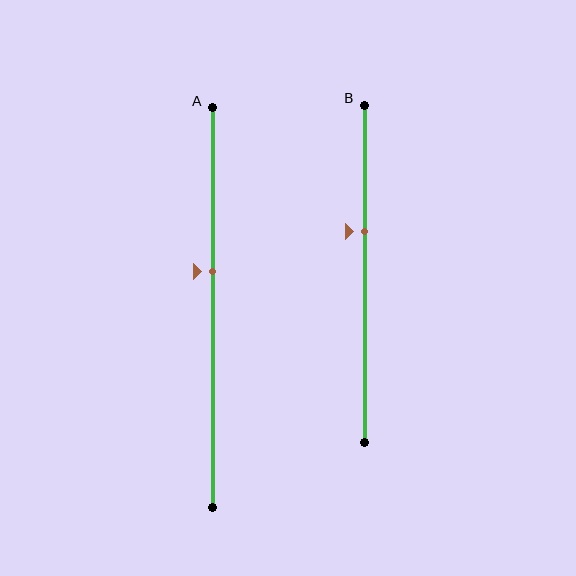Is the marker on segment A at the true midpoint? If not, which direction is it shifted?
No, the marker on segment A is shifted upward by about 9% of the segment length.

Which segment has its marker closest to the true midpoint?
Segment A has its marker closest to the true midpoint.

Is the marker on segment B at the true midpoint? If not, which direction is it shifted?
No, the marker on segment B is shifted upward by about 12% of the segment length.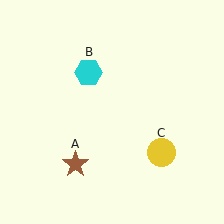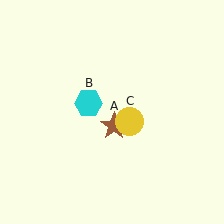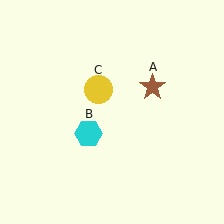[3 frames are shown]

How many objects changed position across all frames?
3 objects changed position: brown star (object A), cyan hexagon (object B), yellow circle (object C).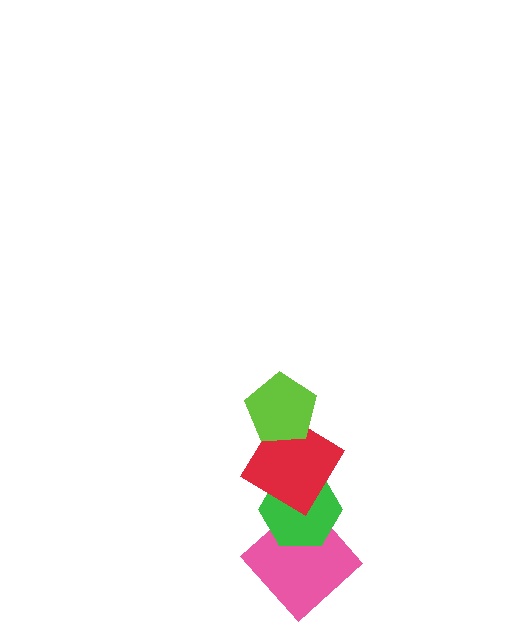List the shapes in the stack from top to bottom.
From top to bottom: the lime pentagon, the red diamond, the green hexagon, the pink diamond.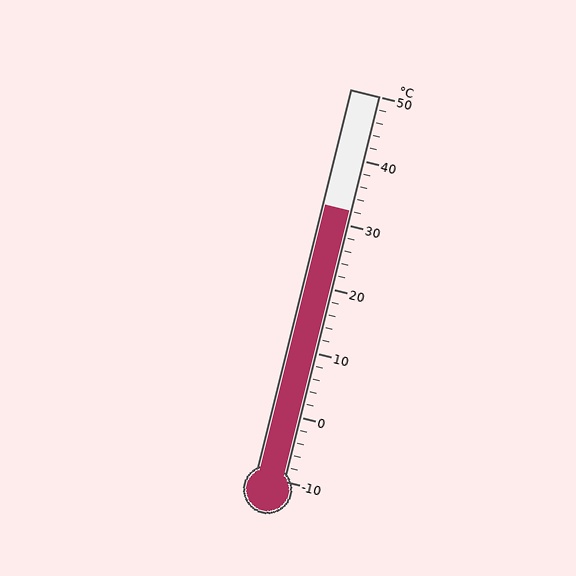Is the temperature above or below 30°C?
The temperature is above 30°C.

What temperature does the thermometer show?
The thermometer shows approximately 32°C.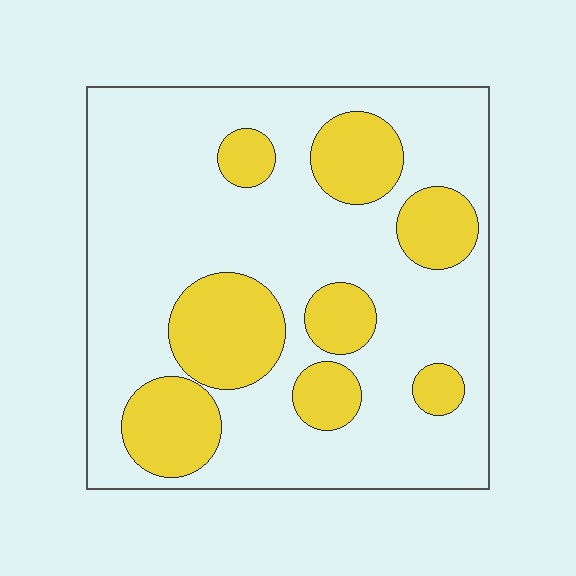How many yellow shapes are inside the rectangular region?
8.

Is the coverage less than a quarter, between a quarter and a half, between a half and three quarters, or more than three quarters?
Between a quarter and a half.